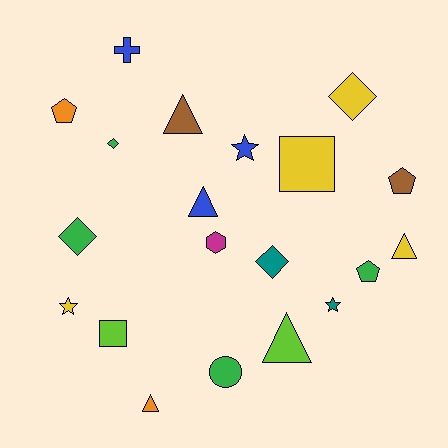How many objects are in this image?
There are 20 objects.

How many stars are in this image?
There are 3 stars.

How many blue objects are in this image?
There are 3 blue objects.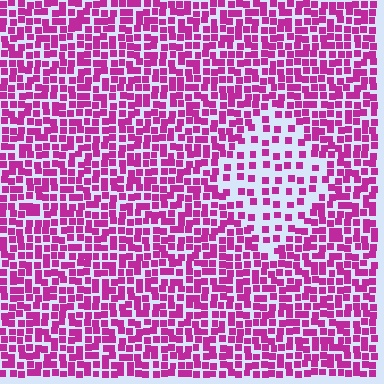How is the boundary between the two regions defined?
The boundary is defined by a change in element density (approximately 2.2x ratio). All elements are the same color, size, and shape.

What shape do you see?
I see a diamond.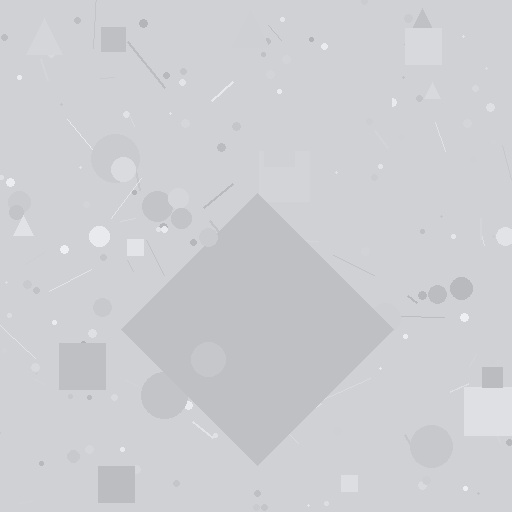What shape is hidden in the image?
A diamond is hidden in the image.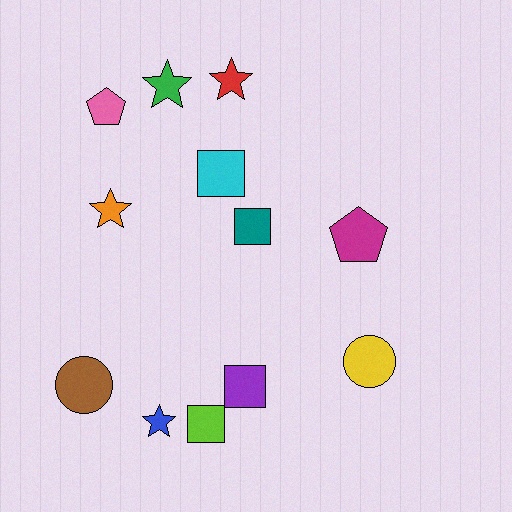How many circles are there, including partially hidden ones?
There are 2 circles.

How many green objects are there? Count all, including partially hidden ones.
There is 1 green object.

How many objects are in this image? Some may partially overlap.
There are 12 objects.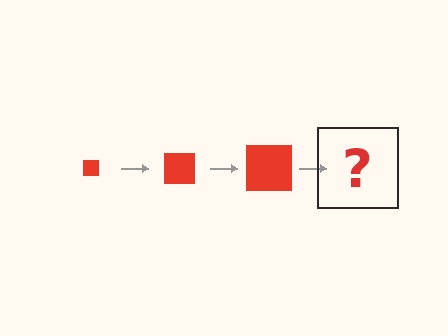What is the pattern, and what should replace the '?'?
The pattern is that the square gets progressively larger each step. The '?' should be a red square, larger than the previous one.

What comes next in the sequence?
The next element should be a red square, larger than the previous one.